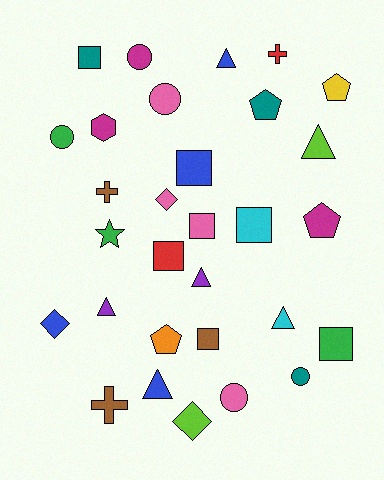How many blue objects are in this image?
There are 4 blue objects.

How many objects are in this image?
There are 30 objects.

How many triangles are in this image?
There are 6 triangles.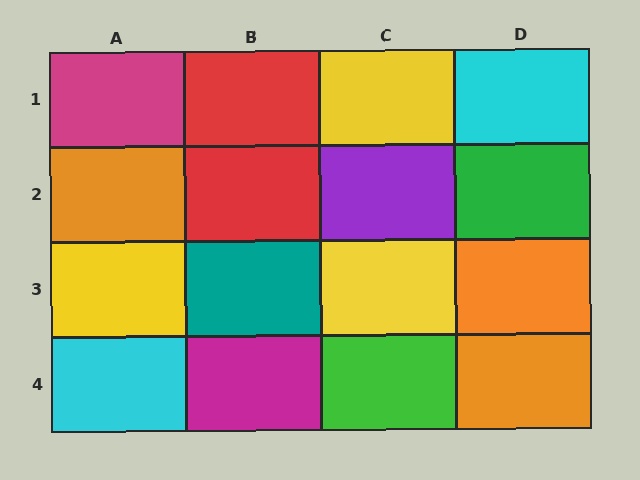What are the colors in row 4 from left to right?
Cyan, magenta, green, orange.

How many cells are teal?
1 cell is teal.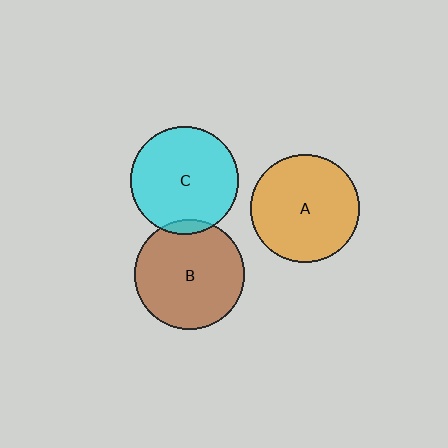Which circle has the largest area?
Circle B (brown).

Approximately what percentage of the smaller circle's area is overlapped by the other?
Approximately 5%.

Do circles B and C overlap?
Yes.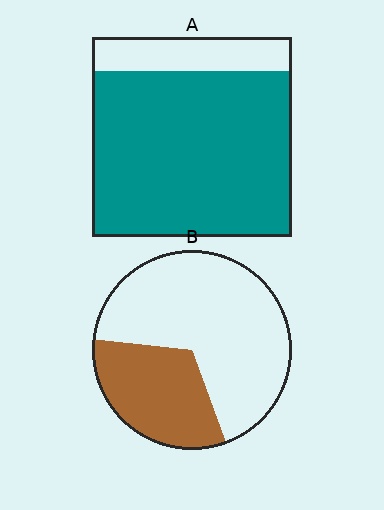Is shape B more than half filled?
No.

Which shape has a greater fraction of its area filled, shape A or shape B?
Shape A.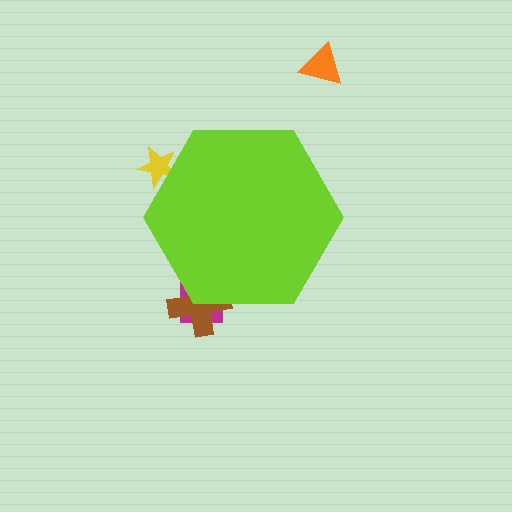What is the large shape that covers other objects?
A lime hexagon.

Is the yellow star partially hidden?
Yes, the yellow star is partially hidden behind the lime hexagon.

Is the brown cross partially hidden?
Yes, the brown cross is partially hidden behind the lime hexagon.